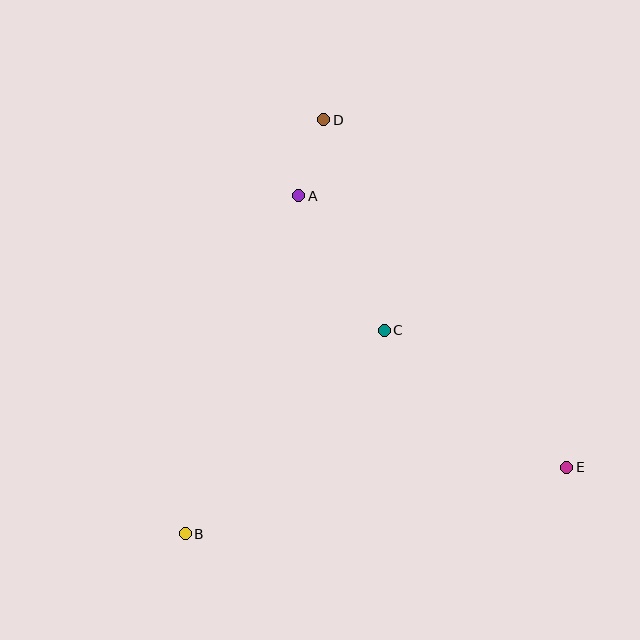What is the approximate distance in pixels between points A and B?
The distance between A and B is approximately 356 pixels.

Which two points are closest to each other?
Points A and D are closest to each other.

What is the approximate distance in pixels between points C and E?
The distance between C and E is approximately 228 pixels.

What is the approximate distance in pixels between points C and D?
The distance between C and D is approximately 219 pixels.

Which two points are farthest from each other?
Points B and D are farthest from each other.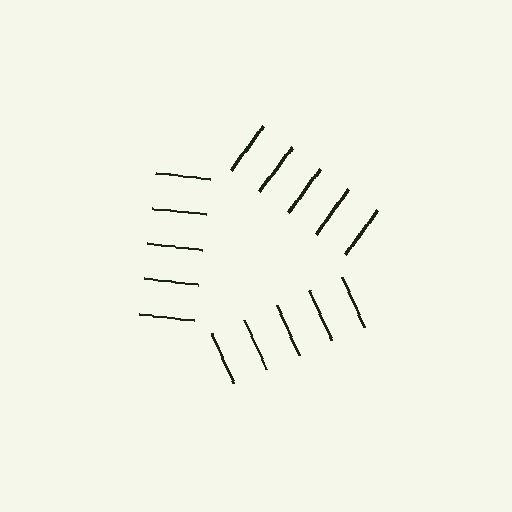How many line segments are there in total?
15 — 5 along each of the 3 edges.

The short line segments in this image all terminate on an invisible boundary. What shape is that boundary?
An illusory triangle — the line segments terminate on its edges but no continuous stroke is drawn.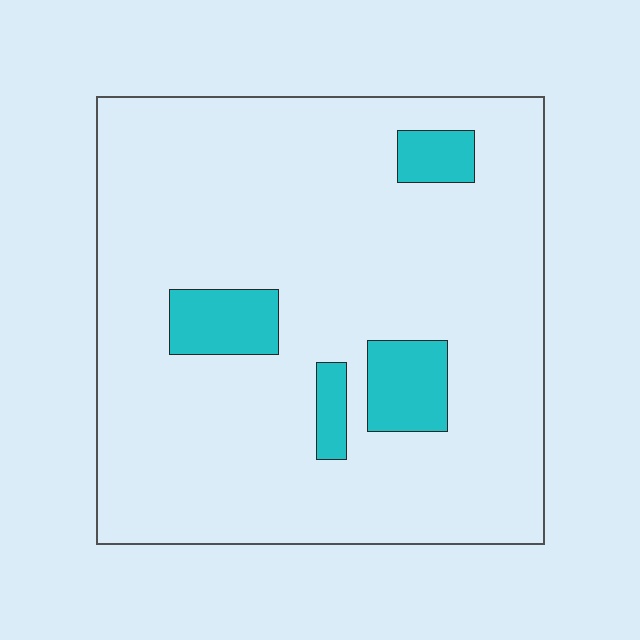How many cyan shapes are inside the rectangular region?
4.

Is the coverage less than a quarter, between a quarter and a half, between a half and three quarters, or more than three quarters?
Less than a quarter.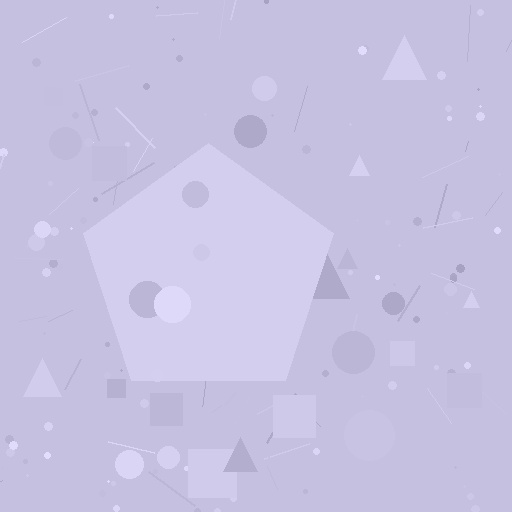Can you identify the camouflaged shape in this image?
The camouflaged shape is a pentagon.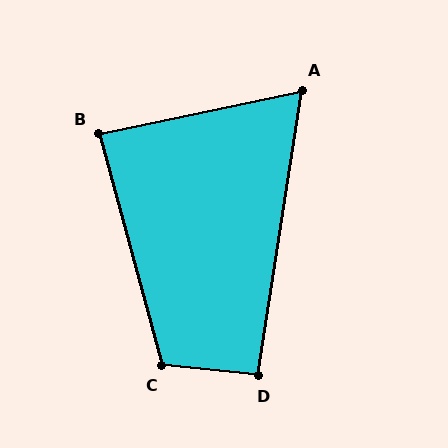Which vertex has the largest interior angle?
C, at approximately 111 degrees.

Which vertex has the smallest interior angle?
A, at approximately 69 degrees.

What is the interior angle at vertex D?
Approximately 93 degrees (approximately right).